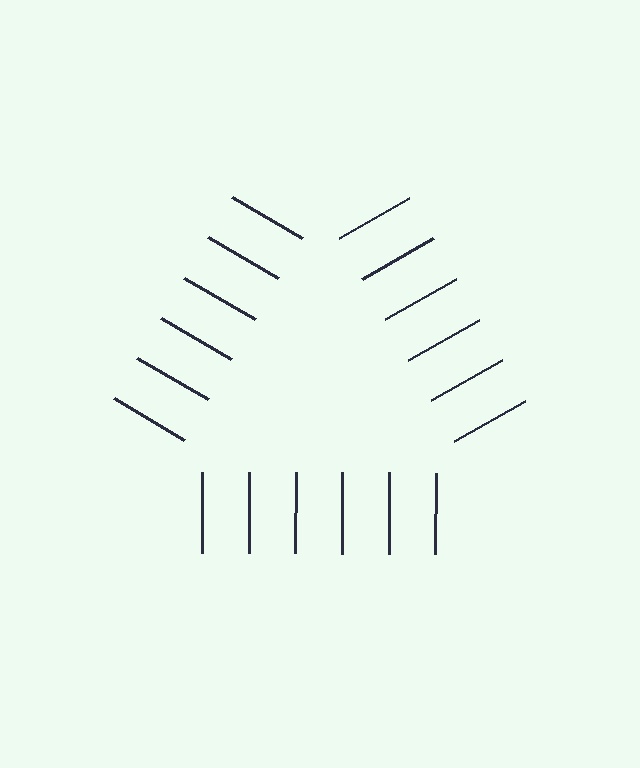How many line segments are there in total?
18 — 6 along each of the 3 edges.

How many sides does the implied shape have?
3 sides — the line-ends trace a triangle.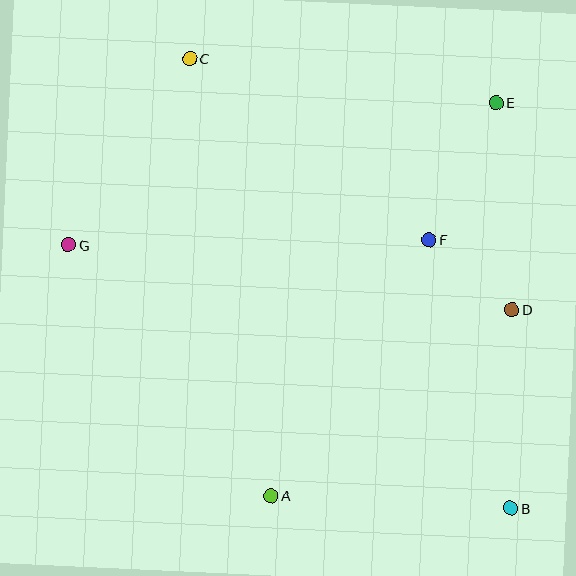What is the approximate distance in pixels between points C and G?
The distance between C and G is approximately 222 pixels.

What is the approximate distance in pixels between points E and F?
The distance between E and F is approximately 153 pixels.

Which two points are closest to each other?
Points D and F are closest to each other.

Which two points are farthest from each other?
Points B and C are farthest from each other.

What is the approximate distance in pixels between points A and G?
The distance between A and G is approximately 323 pixels.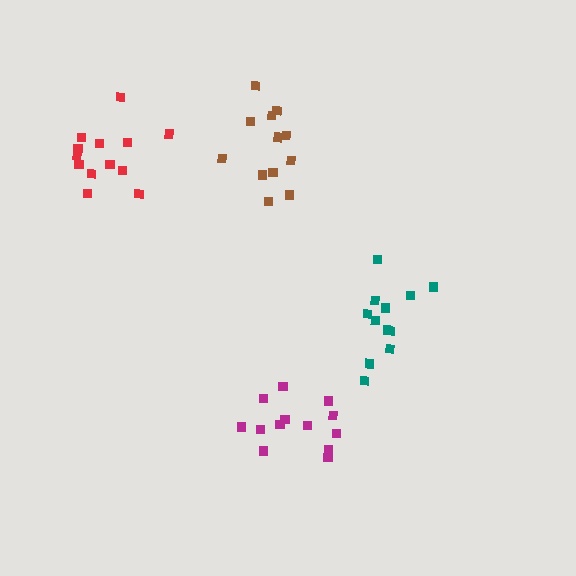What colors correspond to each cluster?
The clusters are colored: brown, red, magenta, teal.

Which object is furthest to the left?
The red cluster is leftmost.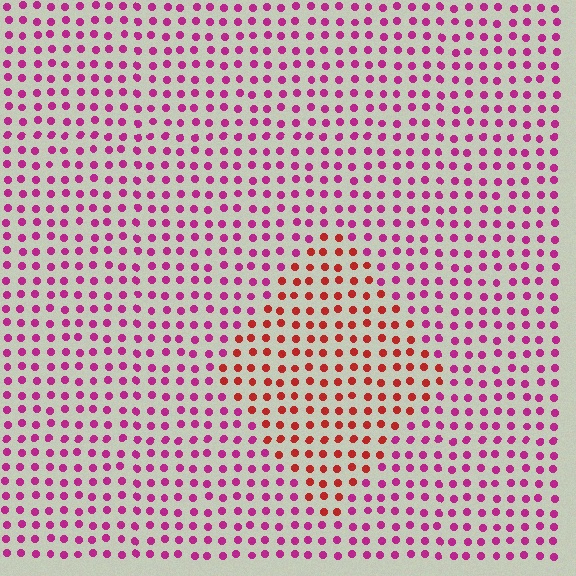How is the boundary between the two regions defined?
The boundary is defined purely by a slight shift in hue (about 42 degrees). Spacing, size, and orientation are identical on both sides.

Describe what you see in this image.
The image is filled with small magenta elements in a uniform arrangement. A diamond-shaped region is visible where the elements are tinted to a slightly different hue, forming a subtle color boundary.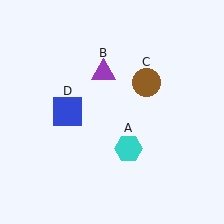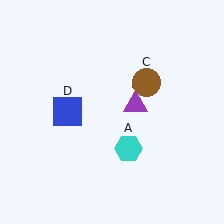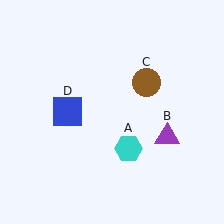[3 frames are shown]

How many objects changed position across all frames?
1 object changed position: purple triangle (object B).